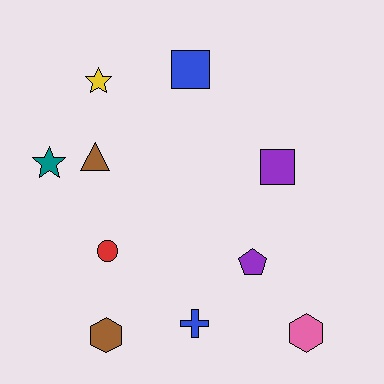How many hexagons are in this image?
There are 2 hexagons.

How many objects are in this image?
There are 10 objects.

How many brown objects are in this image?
There are 2 brown objects.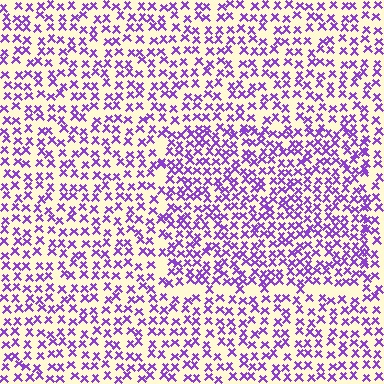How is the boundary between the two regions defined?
The boundary is defined by a change in element density (approximately 1.5x ratio). All elements are the same color, size, and shape.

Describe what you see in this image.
The image contains small purple elements arranged at two different densities. A rectangle-shaped region is visible where the elements are more densely packed than the surrounding area.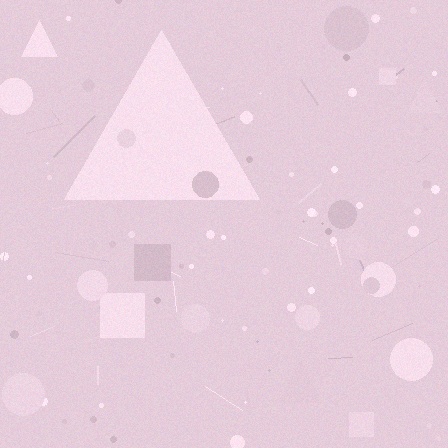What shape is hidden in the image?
A triangle is hidden in the image.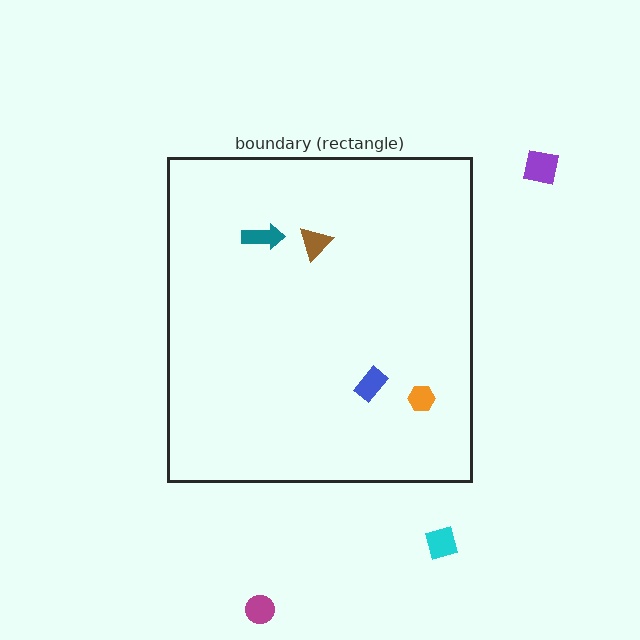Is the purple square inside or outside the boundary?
Outside.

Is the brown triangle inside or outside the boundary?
Inside.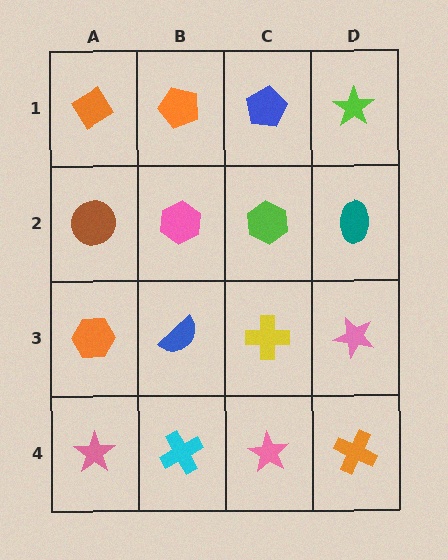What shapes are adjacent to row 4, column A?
An orange hexagon (row 3, column A), a cyan cross (row 4, column B).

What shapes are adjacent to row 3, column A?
A brown circle (row 2, column A), a pink star (row 4, column A), a blue semicircle (row 3, column B).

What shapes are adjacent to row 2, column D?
A lime star (row 1, column D), a pink star (row 3, column D), a lime hexagon (row 2, column C).